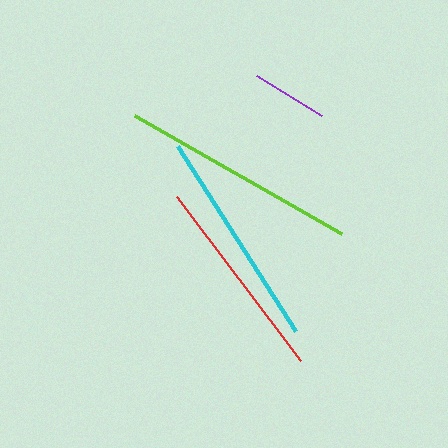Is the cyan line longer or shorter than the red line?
The cyan line is longer than the red line.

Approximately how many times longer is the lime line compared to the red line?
The lime line is approximately 1.2 times the length of the red line.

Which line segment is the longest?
The lime line is the longest at approximately 238 pixels.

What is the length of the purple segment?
The purple segment is approximately 76 pixels long.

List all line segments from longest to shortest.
From longest to shortest: lime, cyan, red, purple.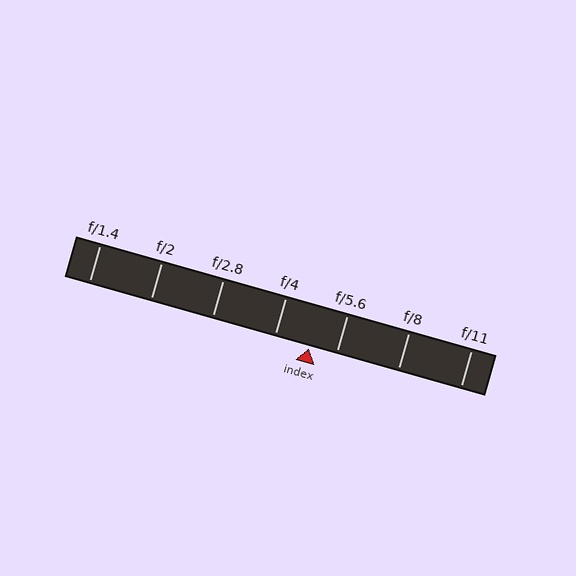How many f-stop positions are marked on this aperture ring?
There are 7 f-stop positions marked.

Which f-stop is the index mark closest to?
The index mark is closest to f/5.6.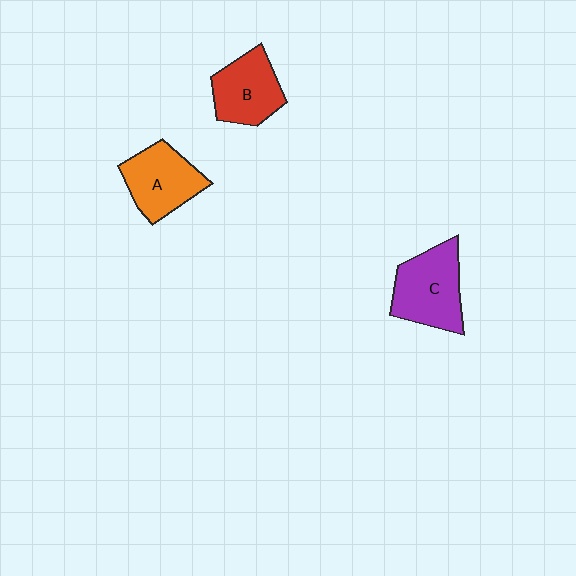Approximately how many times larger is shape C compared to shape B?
Approximately 1.2 times.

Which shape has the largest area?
Shape C (purple).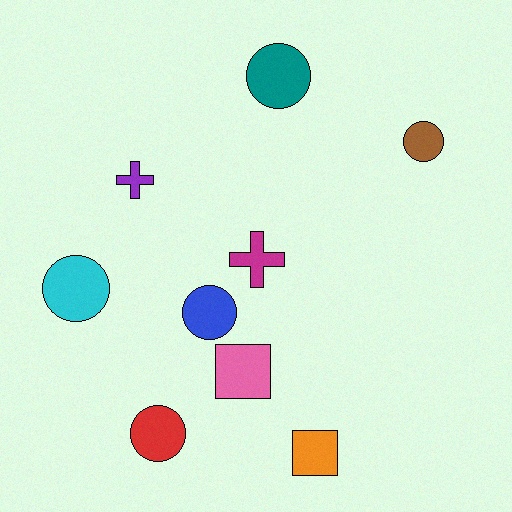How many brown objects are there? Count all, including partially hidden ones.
There is 1 brown object.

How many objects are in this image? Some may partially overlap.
There are 9 objects.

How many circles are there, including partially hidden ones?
There are 5 circles.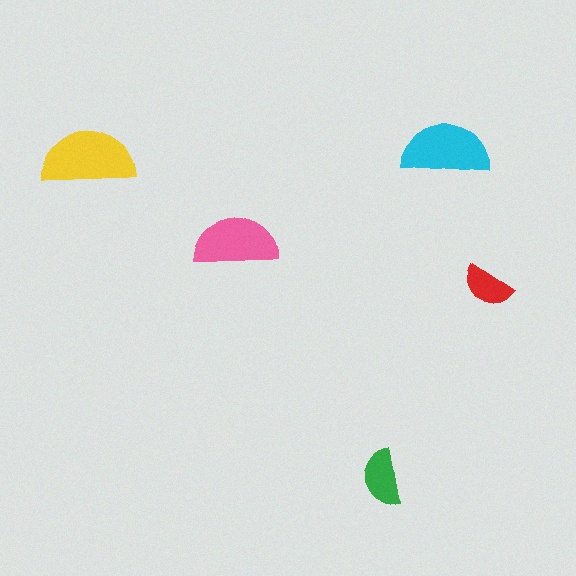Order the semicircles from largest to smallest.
the yellow one, the cyan one, the pink one, the green one, the red one.